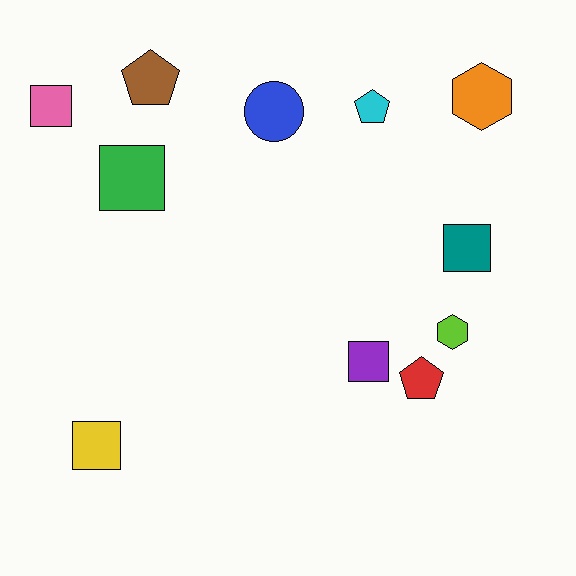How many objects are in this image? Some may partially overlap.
There are 11 objects.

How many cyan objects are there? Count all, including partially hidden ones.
There is 1 cyan object.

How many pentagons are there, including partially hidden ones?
There are 3 pentagons.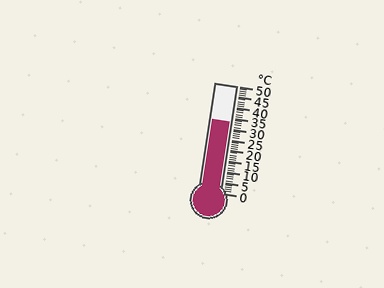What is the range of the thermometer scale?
The thermometer scale ranges from 0°C to 50°C.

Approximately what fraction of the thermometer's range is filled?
The thermometer is filled to approximately 65% of its range.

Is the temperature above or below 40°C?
The temperature is below 40°C.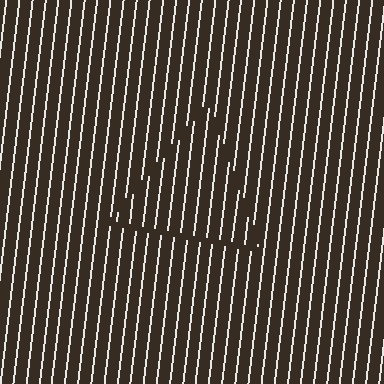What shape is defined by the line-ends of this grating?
An illusory triangle. The interior of the shape contains the same grating, shifted by half a period — the contour is defined by the phase discontinuity where line-ends from the inner and outer gratings abut.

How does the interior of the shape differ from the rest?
The interior of the shape contains the same grating, shifted by half a period — the contour is defined by the phase discontinuity where line-ends from the inner and outer gratings abut.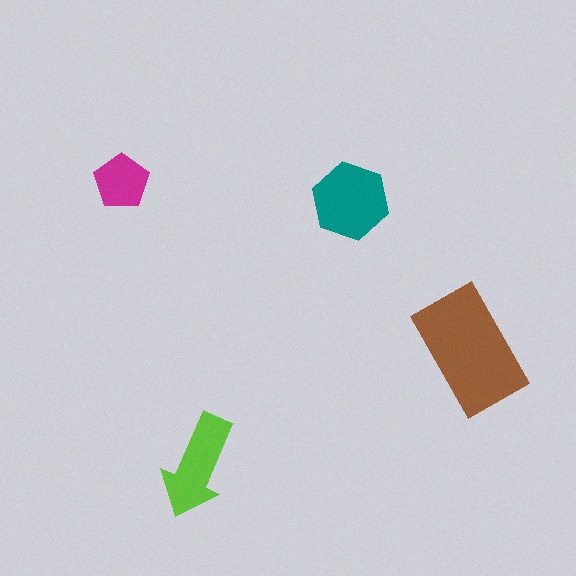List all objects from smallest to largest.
The magenta pentagon, the lime arrow, the teal hexagon, the brown rectangle.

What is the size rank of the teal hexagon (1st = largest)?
2nd.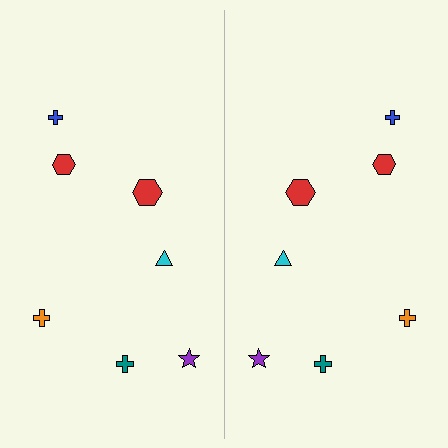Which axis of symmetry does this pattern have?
The pattern has a vertical axis of symmetry running through the center of the image.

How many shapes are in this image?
There are 14 shapes in this image.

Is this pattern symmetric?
Yes, this pattern has bilateral (reflection) symmetry.